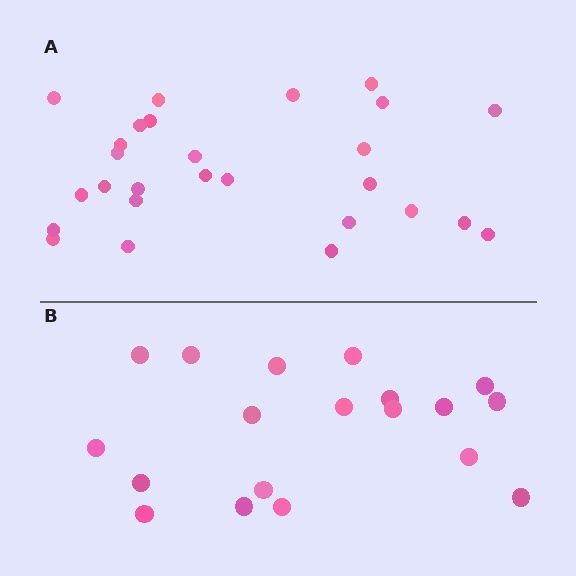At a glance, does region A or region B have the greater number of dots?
Region A (the top region) has more dots.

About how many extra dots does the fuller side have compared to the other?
Region A has roughly 8 or so more dots than region B.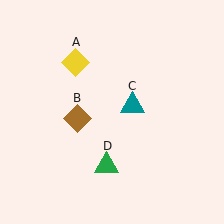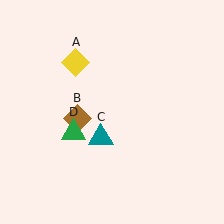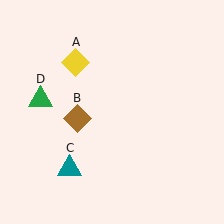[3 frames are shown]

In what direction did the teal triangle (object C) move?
The teal triangle (object C) moved down and to the left.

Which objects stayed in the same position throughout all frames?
Yellow diamond (object A) and brown diamond (object B) remained stationary.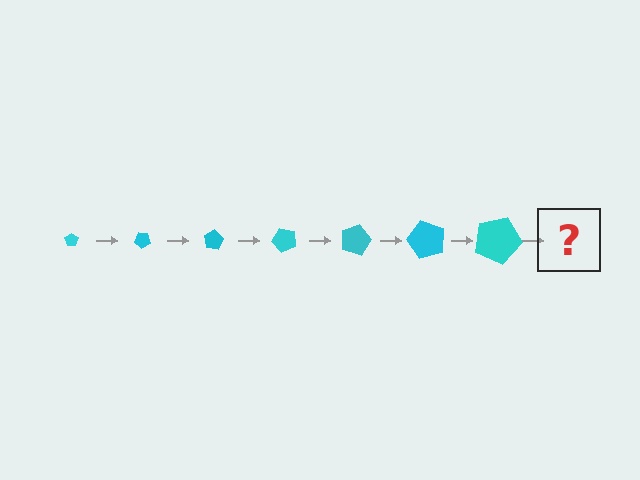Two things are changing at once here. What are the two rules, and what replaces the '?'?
The two rules are that the pentagon grows larger each step and it rotates 40 degrees each step. The '?' should be a pentagon, larger than the previous one and rotated 280 degrees from the start.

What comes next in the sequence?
The next element should be a pentagon, larger than the previous one and rotated 280 degrees from the start.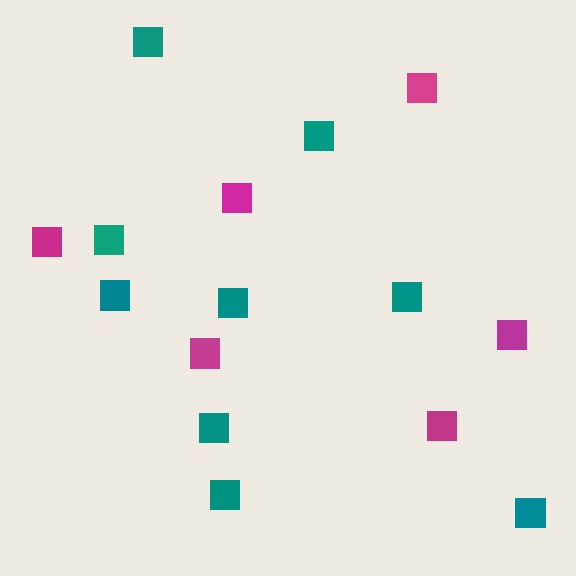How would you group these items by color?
There are 2 groups: one group of magenta squares (6) and one group of teal squares (9).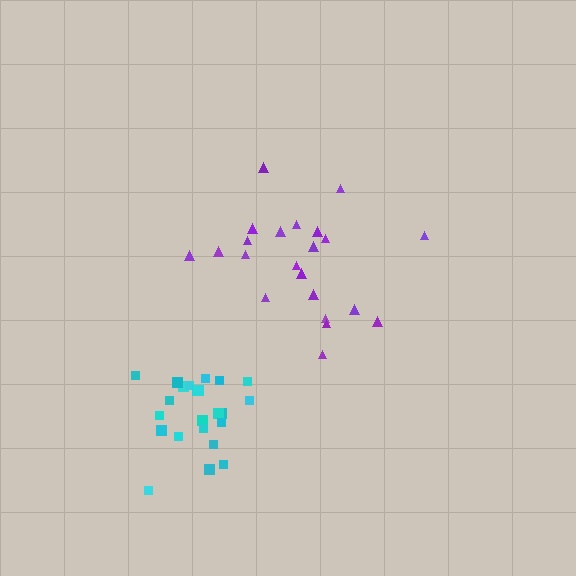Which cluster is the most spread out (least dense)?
Purple.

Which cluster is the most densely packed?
Cyan.